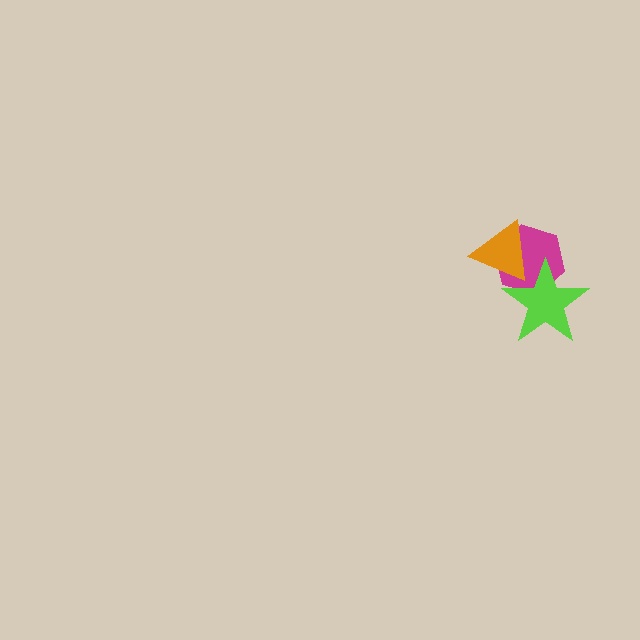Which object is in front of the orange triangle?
The lime star is in front of the orange triangle.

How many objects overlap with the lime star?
2 objects overlap with the lime star.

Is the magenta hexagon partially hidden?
Yes, it is partially covered by another shape.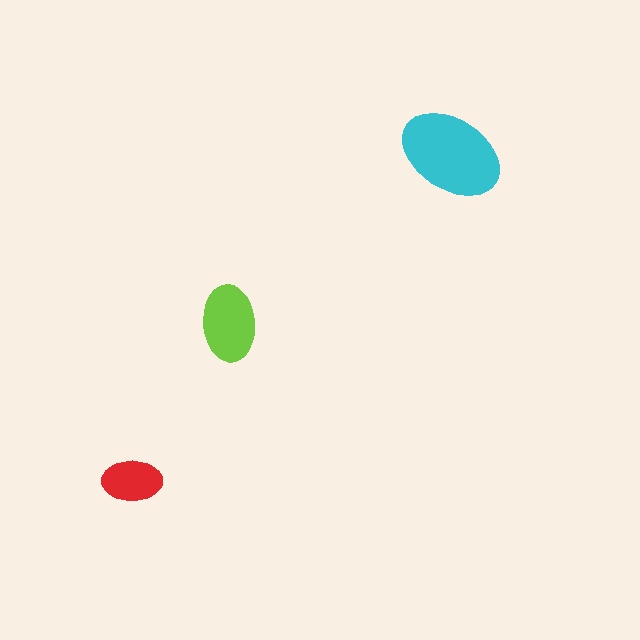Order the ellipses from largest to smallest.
the cyan one, the lime one, the red one.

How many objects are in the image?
There are 3 objects in the image.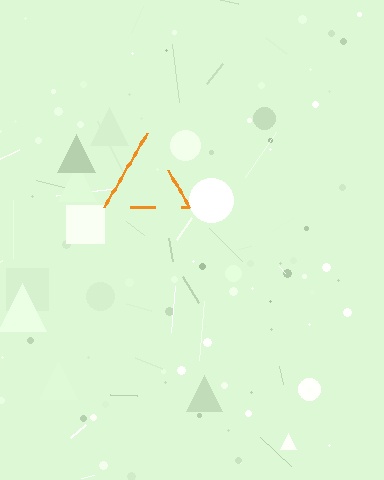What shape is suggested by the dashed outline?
The dashed outline suggests a triangle.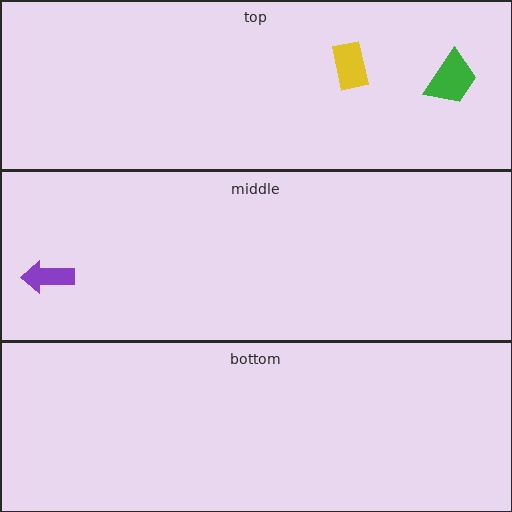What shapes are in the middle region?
The purple arrow.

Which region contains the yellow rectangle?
The top region.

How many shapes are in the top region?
2.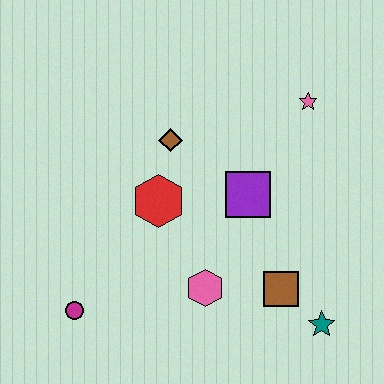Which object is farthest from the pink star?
The magenta circle is farthest from the pink star.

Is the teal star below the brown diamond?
Yes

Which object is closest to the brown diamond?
The red hexagon is closest to the brown diamond.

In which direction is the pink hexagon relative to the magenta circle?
The pink hexagon is to the right of the magenta circle.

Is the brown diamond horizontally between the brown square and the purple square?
No